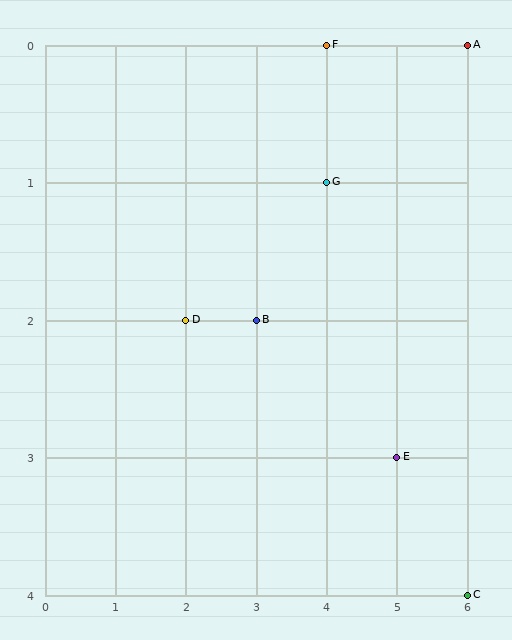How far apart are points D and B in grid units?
Points D and B are 1 column apart.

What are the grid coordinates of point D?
Point D is at grid coordinates (2, 2).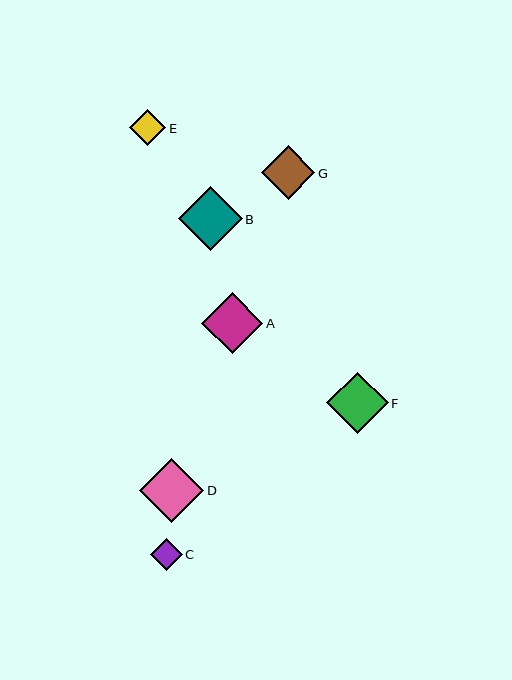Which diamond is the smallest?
Diamond C is the smallest with a size of approximately 32 pixels.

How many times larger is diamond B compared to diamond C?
Diamond B is approximately 2.0 times the size of diamond C.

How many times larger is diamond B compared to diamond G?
Diamond B is approximately 1.2 times the size of diamond G.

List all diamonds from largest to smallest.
From largest to smallest: D, B, F, A, G, E, C.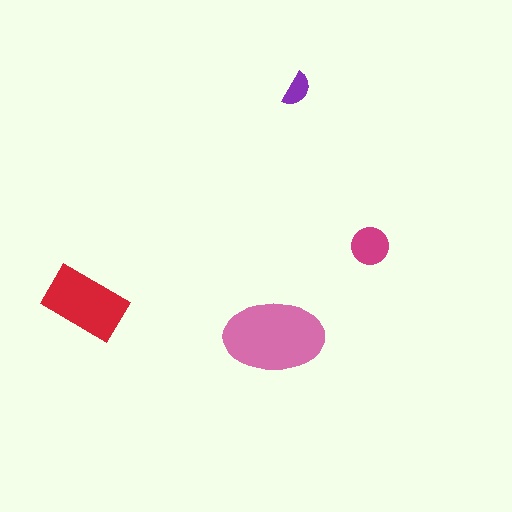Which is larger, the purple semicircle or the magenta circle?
The magenta circle.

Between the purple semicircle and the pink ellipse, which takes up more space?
The pink ellipse.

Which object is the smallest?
The purple semicircle.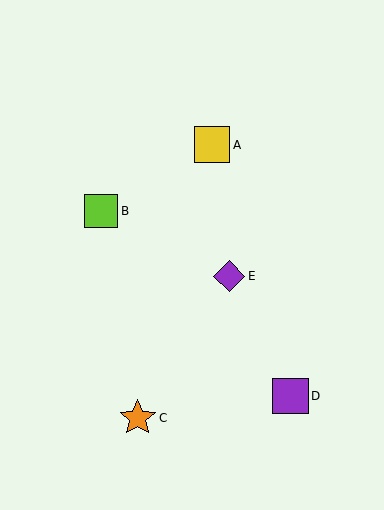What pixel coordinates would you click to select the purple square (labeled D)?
Click at (291, 396) to select the purple square D.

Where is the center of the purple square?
The center of the purple square is at (291, 396).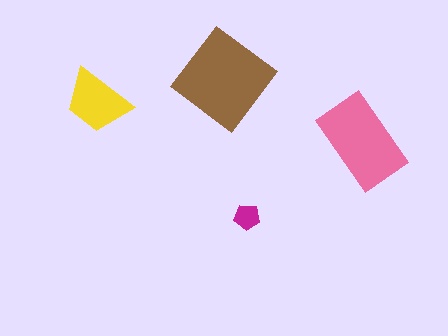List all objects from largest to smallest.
The brown diamond, the pink rectangle, the yellow trapezoid, the magenta pentagon.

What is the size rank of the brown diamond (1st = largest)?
1st.